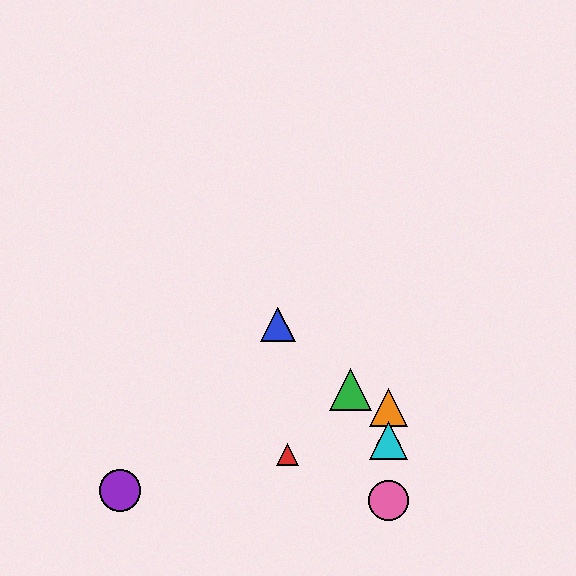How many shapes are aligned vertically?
4 shapes (the yellow circle, the orange triangle, the cyan triangle, the pink circle) are aligned vertically.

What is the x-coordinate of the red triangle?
The red triangle is at x≈287.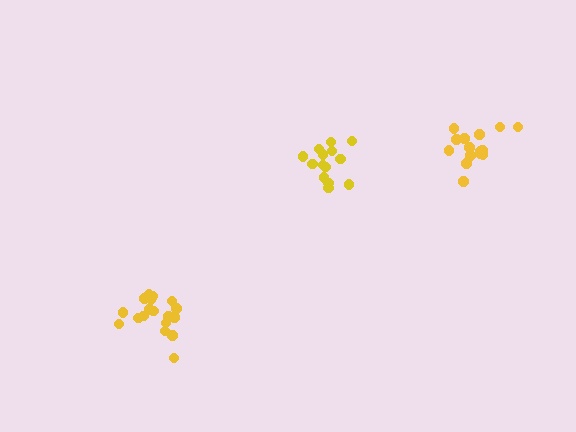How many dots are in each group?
Group 1: 14 dots, Group 2: 16 dots, Group 3: 19 dots (49 total).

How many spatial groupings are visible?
There are 3 spatial groupings.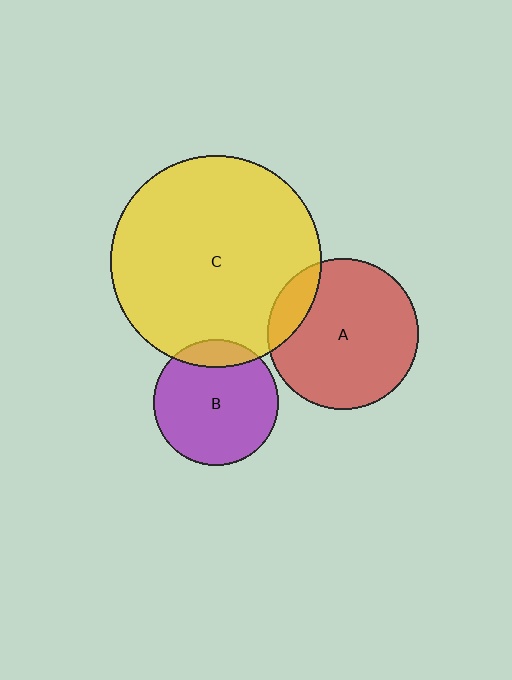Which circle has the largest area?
Circle C (yellow).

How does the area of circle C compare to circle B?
Approximately 2.9 times.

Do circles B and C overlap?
Yes.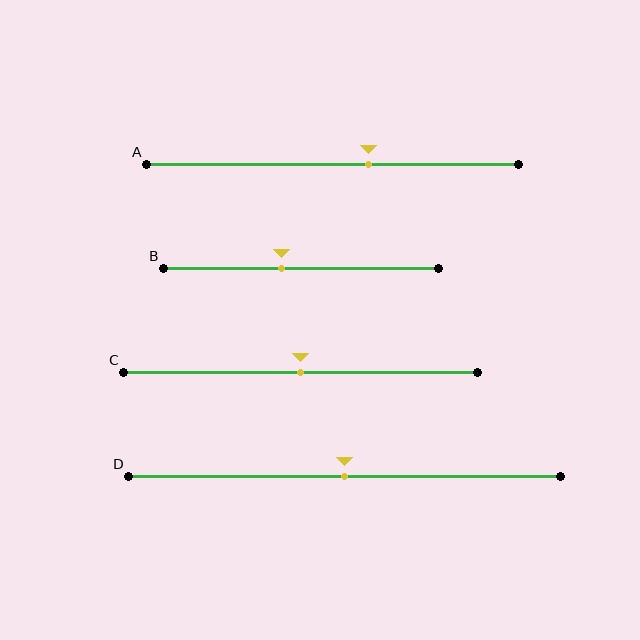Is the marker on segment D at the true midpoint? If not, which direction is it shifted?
Yes, the marker on segment D is at the true midpoint.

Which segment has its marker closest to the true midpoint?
Segment C has its marker closest to the true midpoint.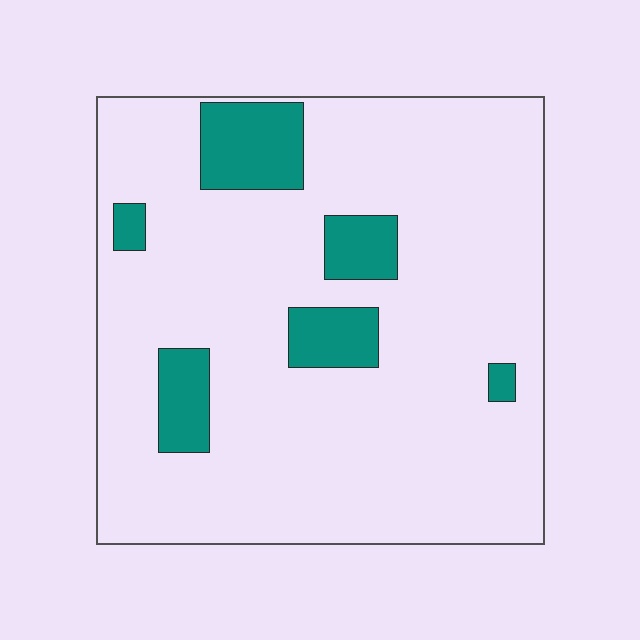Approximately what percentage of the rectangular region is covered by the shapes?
Approximately 15%.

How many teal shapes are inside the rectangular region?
6.